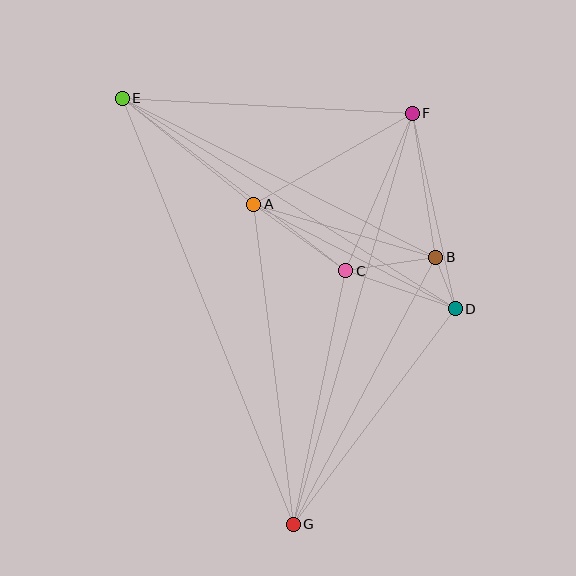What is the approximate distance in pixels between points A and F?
The distance between A and F is approximately 183 pixels.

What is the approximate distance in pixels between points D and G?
The distance between D and G is approximately 270 pixels.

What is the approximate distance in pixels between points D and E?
The distance between D and E is approximately 394 pixels.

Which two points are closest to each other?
Points B and D are closest to each other.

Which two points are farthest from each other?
Points E and G are farthest from each other.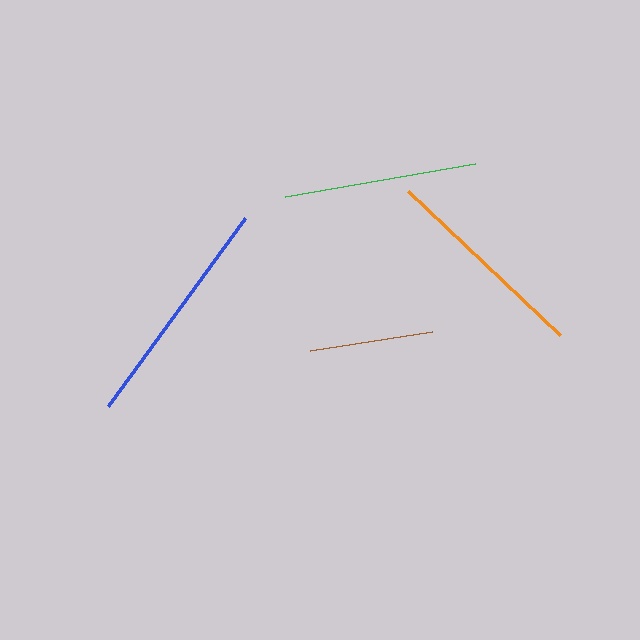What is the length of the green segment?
The green segment is approximately 192 pixels long.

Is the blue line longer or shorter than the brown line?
The blue line is longer than the brown line.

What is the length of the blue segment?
The blue segment is approximately 233 pixels long.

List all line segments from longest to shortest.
From longest to shortest: blue, orange, green, brown.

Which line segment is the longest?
The blue line is the longest at approximately 233 pixels.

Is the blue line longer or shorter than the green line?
The blue line is longer than the green line.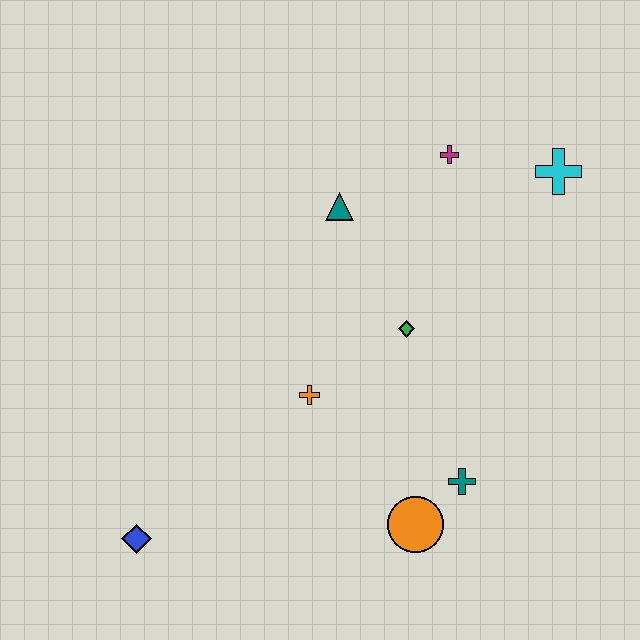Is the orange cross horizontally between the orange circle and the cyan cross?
No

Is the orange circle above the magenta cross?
No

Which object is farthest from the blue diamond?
The cyan cross is farthest from the blue diamond.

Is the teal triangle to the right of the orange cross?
Yes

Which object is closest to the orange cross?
The green diamond is closest to the orange cross.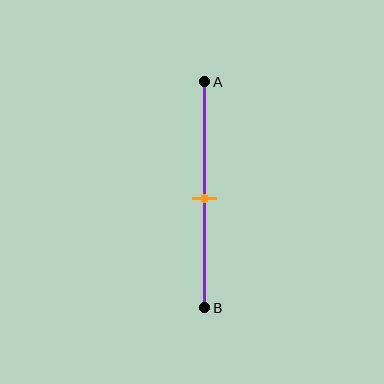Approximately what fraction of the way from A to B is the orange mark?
The orange mark is approximately 50% of the way from A to B.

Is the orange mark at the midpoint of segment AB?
Yes, the mark is approximately at the midpoint.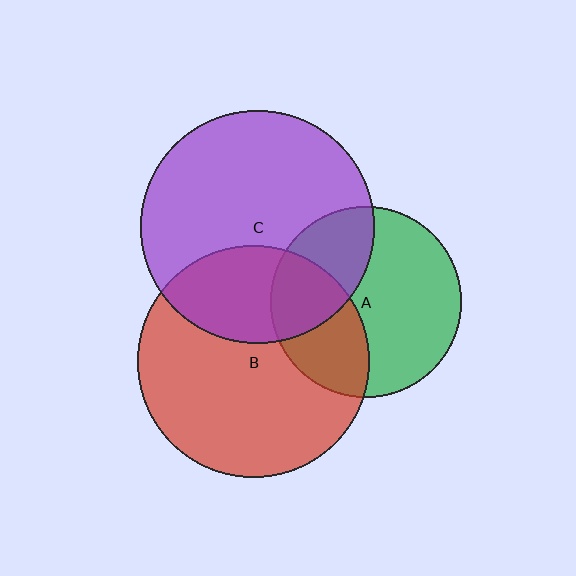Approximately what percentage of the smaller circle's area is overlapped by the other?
Approximately 30%.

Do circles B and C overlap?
Yes.